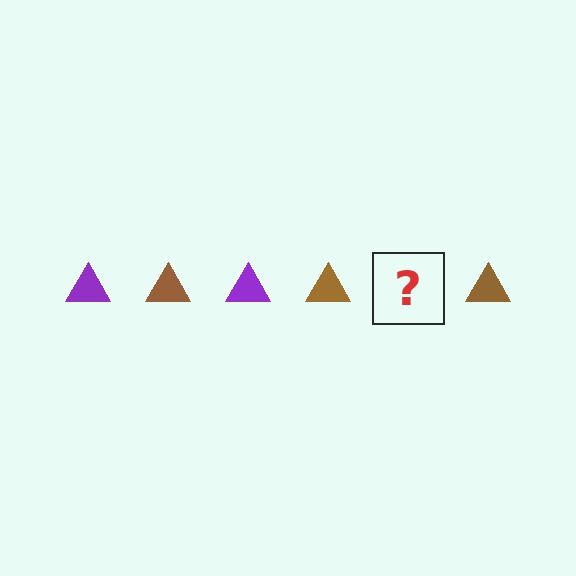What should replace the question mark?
The question mark should be replaced with a purple triangle.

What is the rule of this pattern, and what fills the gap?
The rule is that the pattern cycles through purple, brown triangles. The gap should be filled with a purple triangle.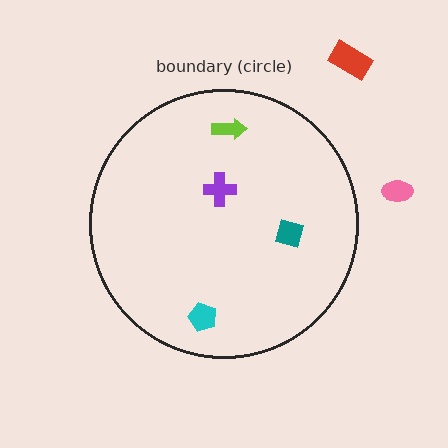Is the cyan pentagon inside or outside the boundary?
Inside.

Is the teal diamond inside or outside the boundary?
Inside.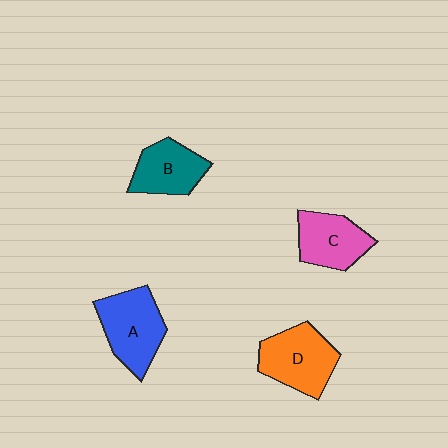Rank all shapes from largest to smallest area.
From largest to smallest: A (blue), D (orange), C (pink), B (teal).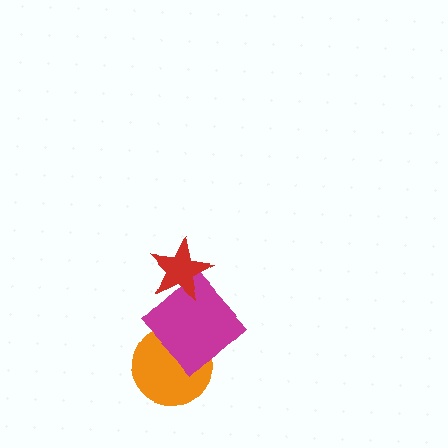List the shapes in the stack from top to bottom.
From top to bottom: the red star, the magenta diamond, the orange circle.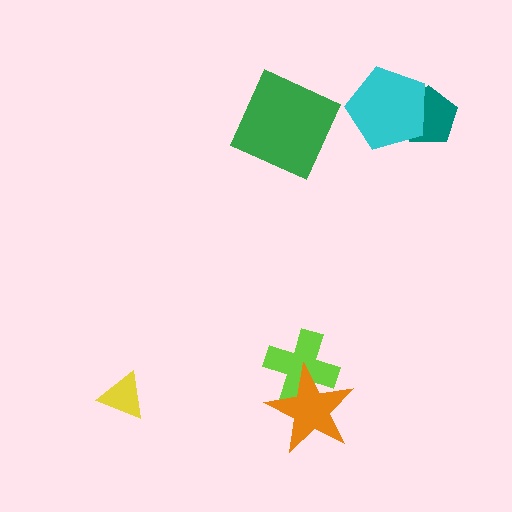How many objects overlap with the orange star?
1 object overlaps with the orange star.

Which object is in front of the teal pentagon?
The cyan pentagon is in front of the teal pentagon.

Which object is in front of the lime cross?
The orange star is in front of the lime cross.